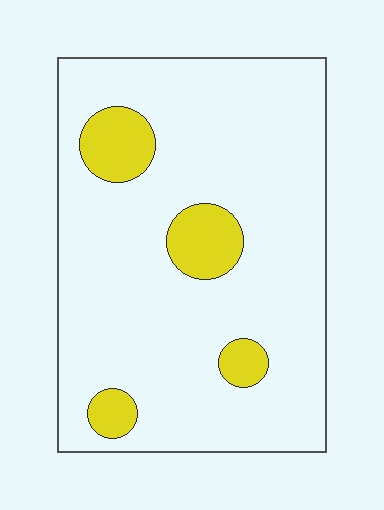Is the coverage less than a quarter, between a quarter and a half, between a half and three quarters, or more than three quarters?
Less than a quarter.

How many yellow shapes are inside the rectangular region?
4.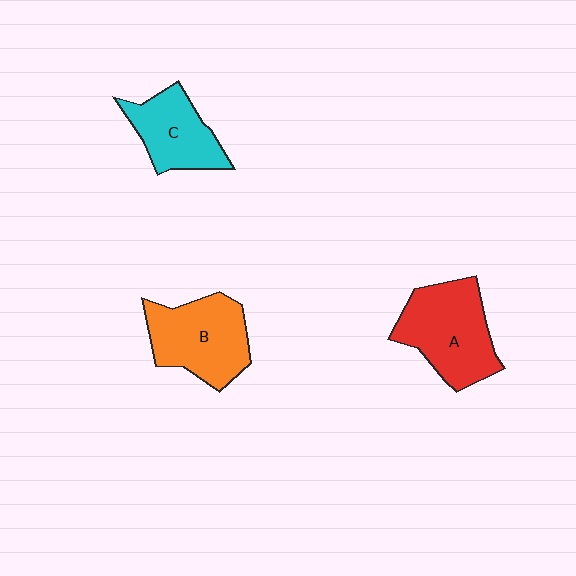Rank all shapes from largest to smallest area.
From largest to smallest: A (red), B (orange), C (cyan).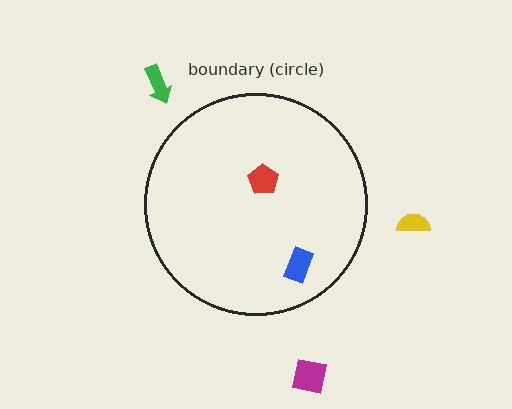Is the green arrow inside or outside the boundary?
Outside.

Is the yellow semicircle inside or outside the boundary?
Outside.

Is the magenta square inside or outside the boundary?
Outside.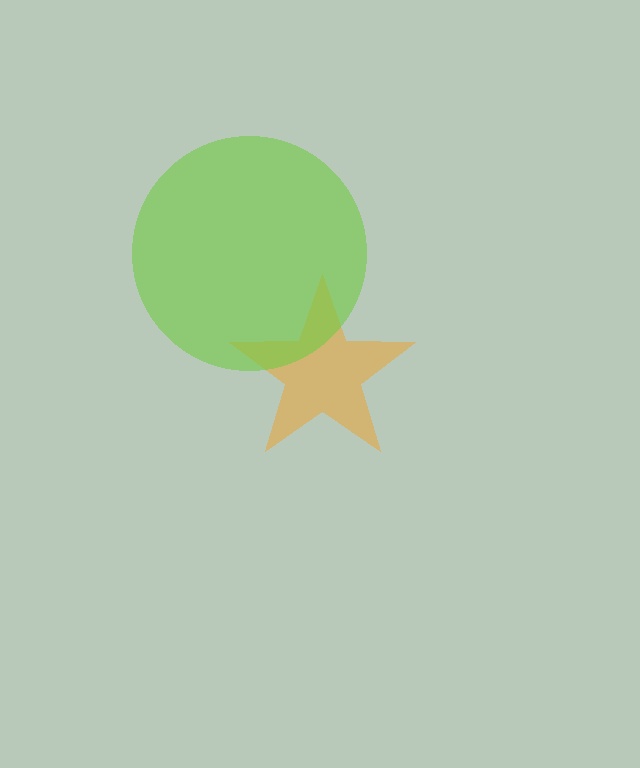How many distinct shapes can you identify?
There are 2 distinct shapes: an orange star, a lime circle.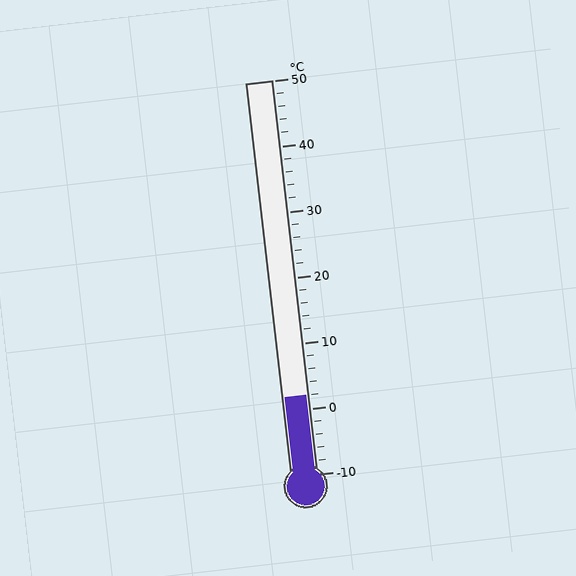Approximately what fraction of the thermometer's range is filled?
The thermometer is filled to approximately 20% of its range.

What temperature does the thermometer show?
The thermometer shows approximately 2°C.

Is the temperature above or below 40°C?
The temperature is below 40°C.